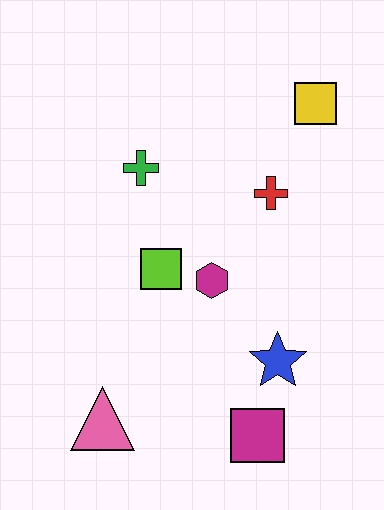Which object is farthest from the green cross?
The magenta square is farthest from the green cross.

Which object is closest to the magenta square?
The blue star is closest to the magenta square.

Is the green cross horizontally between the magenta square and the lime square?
No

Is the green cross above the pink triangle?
Yes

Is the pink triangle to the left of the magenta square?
Yes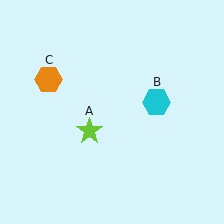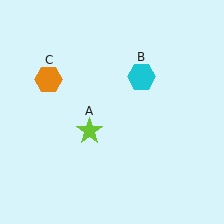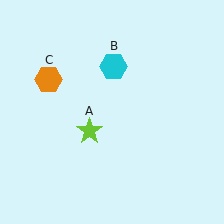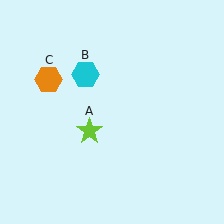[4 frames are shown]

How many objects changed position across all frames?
1 object changed position: cyan hexagon (object B).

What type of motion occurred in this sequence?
The cyan hexagon (object B) rotated counterclockwise around the center of the scene.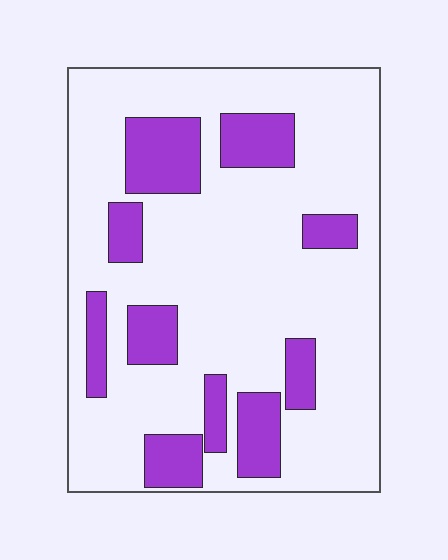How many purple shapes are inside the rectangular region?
10.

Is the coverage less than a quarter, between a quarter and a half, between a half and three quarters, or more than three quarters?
Less than a quarter.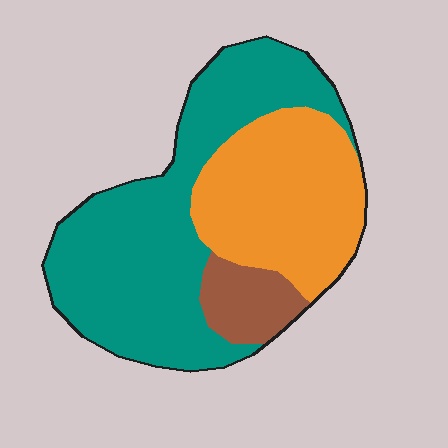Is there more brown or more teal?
Teal.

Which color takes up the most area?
Teal, at roughly 55%.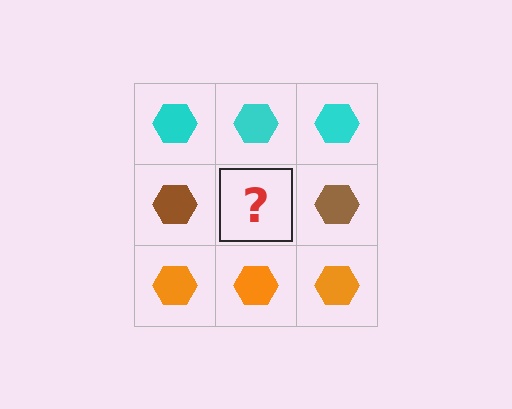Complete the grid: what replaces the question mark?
The question mark should be replaced with a brown hexagon.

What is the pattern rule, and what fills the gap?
The rule is that each row has a consistent color. The gap should be filled with a brown hexagon.